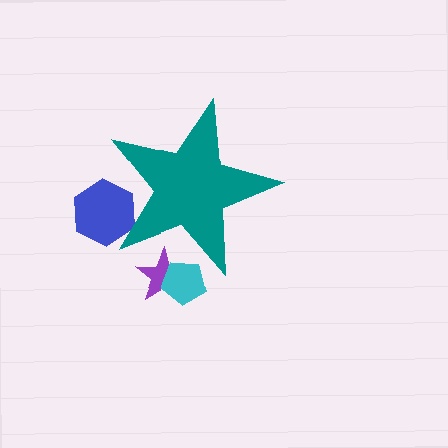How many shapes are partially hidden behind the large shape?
3 shapes are partially hidden.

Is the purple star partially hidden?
Yes, the purple star is partially hidden behind the teal star.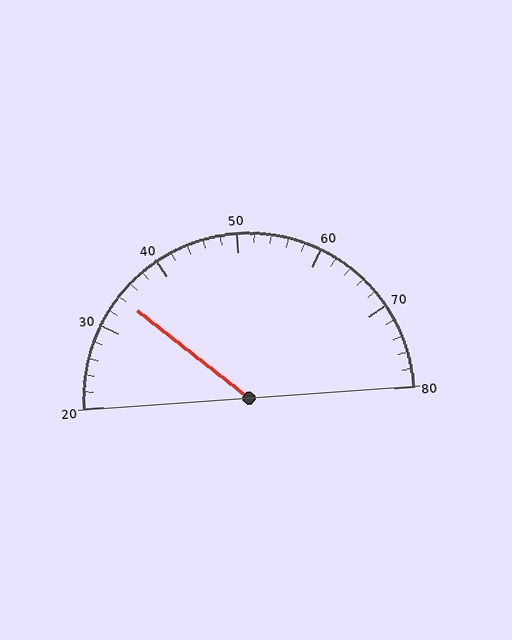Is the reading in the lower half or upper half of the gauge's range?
The reading is in the lower half of the range (20 to 80).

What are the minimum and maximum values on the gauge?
The gauge ranges from 20 to 80.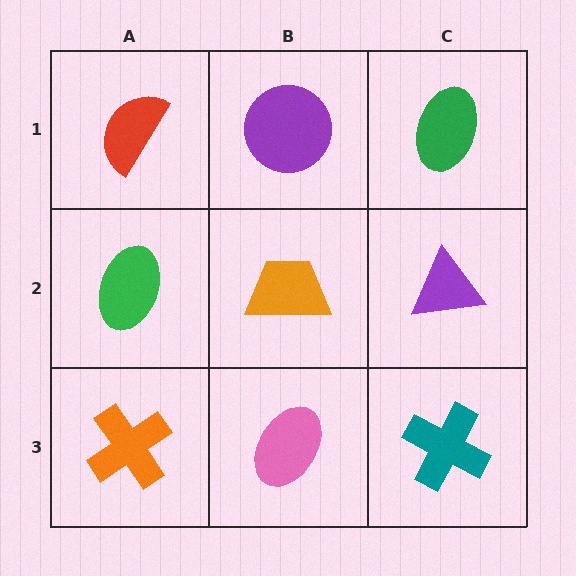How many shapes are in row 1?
3 shapes.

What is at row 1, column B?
A purple circle.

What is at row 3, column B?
A pink ellipse.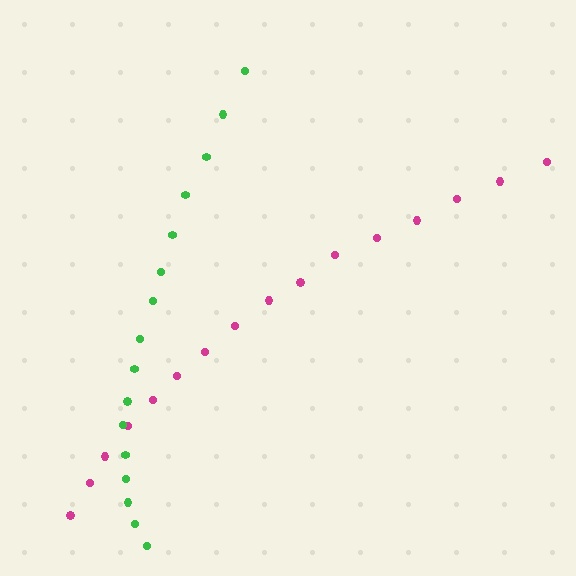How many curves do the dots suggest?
There are 2 distinct paths.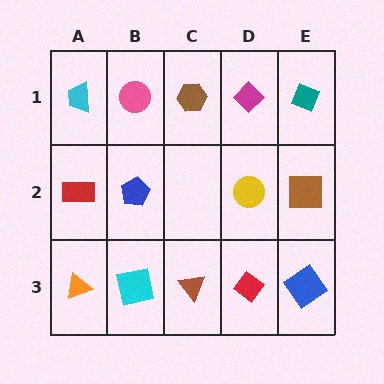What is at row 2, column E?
A brown square.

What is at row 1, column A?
A cyan trapezoid.